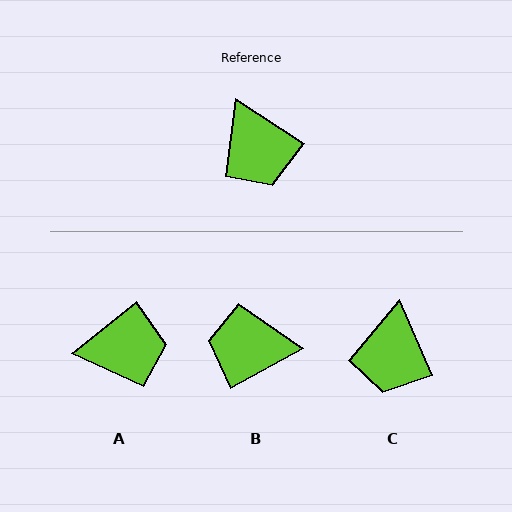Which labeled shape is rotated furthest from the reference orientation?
B, about 118 degrees away.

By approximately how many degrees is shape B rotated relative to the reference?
Approximately 118 degrees clockwise.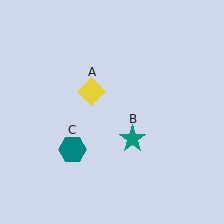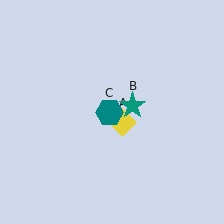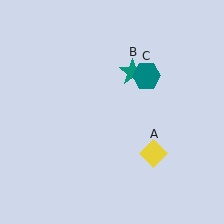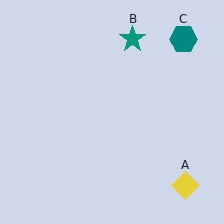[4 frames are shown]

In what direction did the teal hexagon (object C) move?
The teal hexagon (object C) moved up and to the right.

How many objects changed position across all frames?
3 objects changed position: yellow diamond (object A), teal star (object B), teal hexagon (object C).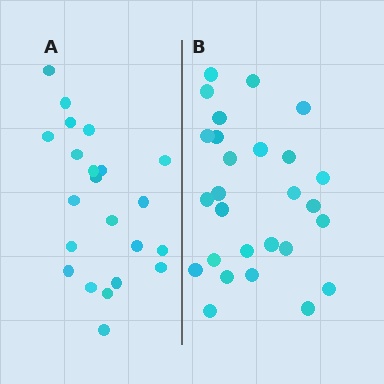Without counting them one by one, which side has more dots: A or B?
Region B (the right region) has more dots.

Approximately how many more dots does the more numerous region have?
Region B has about 5 more dots than region A.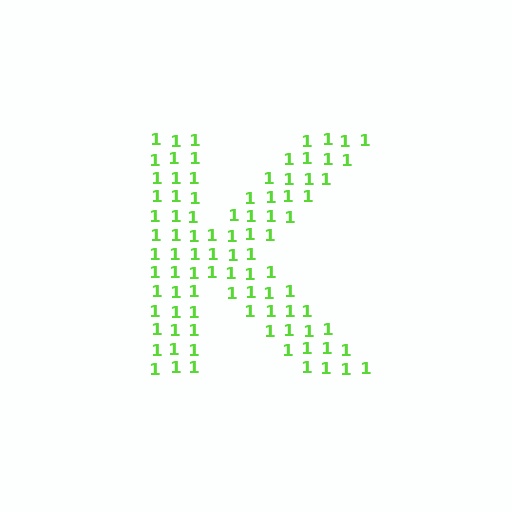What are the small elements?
The small elements are digit 1's.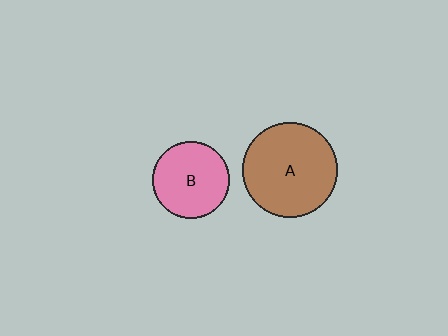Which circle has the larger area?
Circle A (brown).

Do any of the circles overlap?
No, none of the circles overlap.